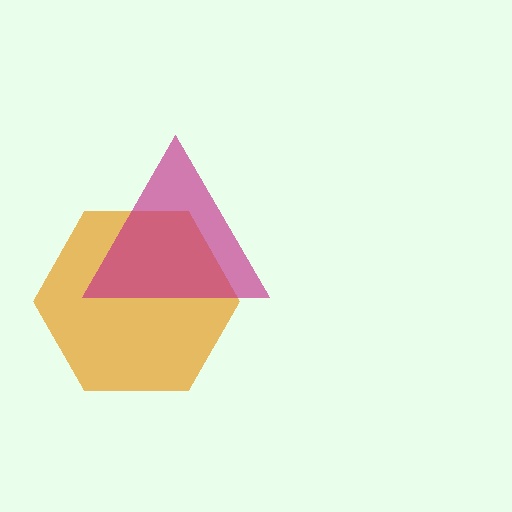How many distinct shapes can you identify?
There are 2 distinct shapes: an orange hexagon, a magenta triangle.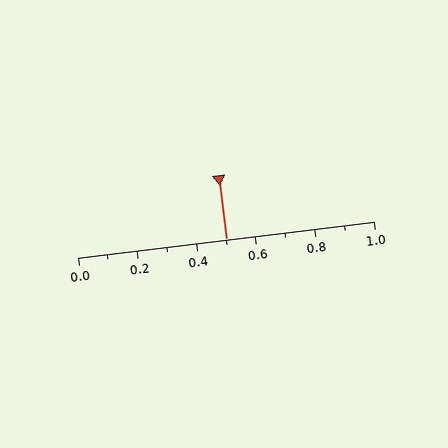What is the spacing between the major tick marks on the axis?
The major ticks are spaced 0.2 apart.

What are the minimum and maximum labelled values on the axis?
The axis runs from 0.0 to 1.0.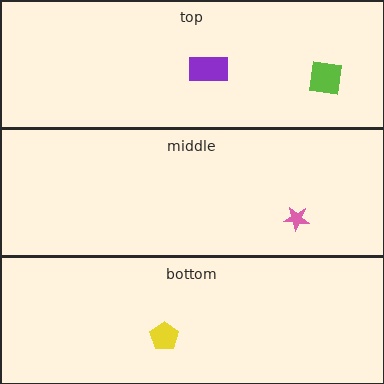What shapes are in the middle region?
The pink star.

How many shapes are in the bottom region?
1.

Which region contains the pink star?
The middle region.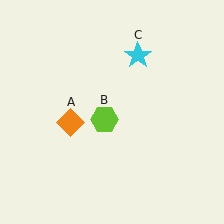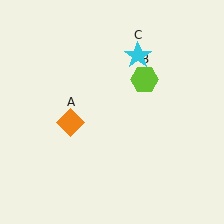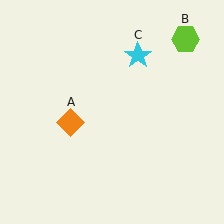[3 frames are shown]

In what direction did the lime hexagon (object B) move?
The lime hexagon (object B) moved up and to the right.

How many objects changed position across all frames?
1 object changed position: lime hexagon (object B).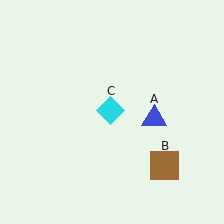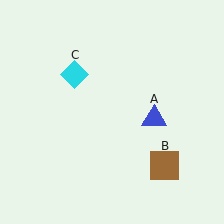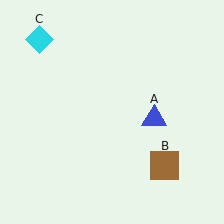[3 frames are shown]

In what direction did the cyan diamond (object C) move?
The cyan diamond (object C) moved up and to the left.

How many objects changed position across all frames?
1 object changed position: cyan diamond (object C).